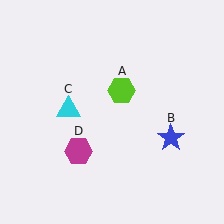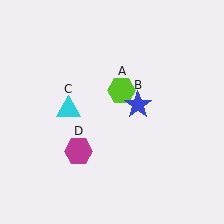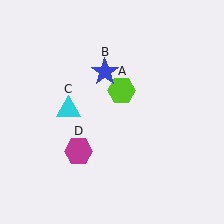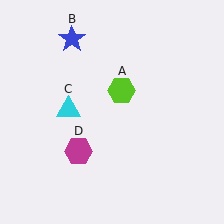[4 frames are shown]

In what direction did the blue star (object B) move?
The blue star (object B) moved up and to the left.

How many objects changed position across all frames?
1 object changed position: blue star (object B).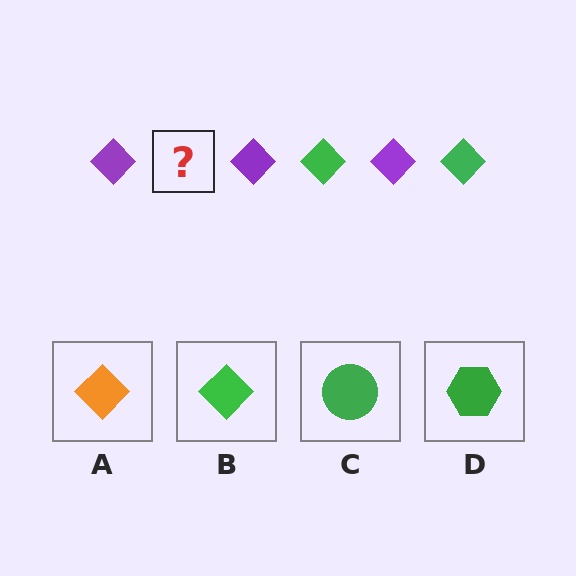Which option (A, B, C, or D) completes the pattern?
B.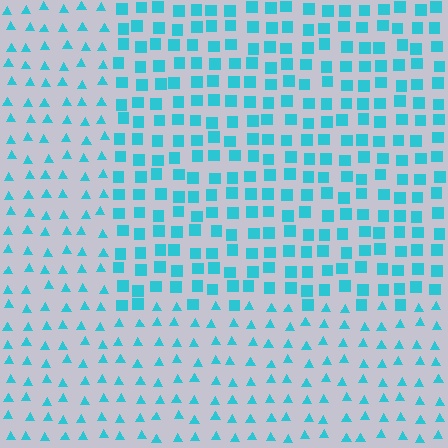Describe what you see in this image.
The image is filled with small cyan elements arranged in a uniform grid. A rectangle-shaped region contains squares, while the surrounding area contains triangles. The boundary is defined purely by the change in element shape.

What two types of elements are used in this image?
The image uses squares inside the rectangle region and triangles outside it.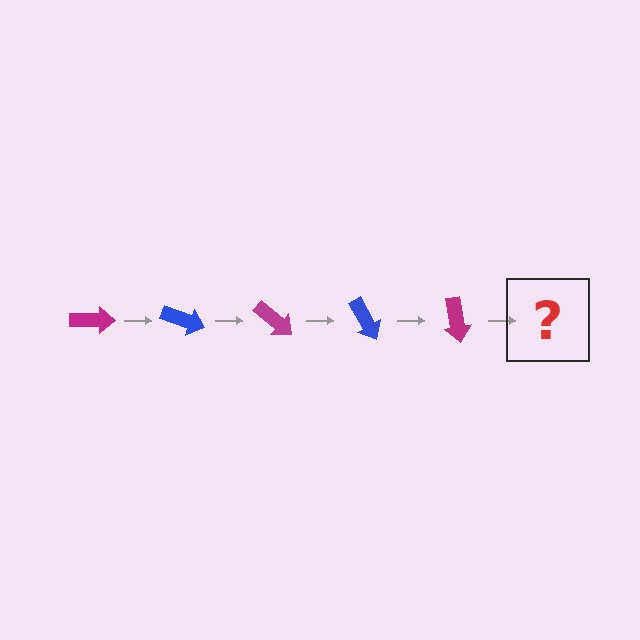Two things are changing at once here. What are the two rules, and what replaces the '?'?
The two rules are that it rotates 20 degrees each step and the color cycles through magenta and blue. The '?' should be a blue arrow, rotated 100 degrees from the start.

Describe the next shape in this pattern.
It should be a blue arrow, rotated 100 degrees from the start.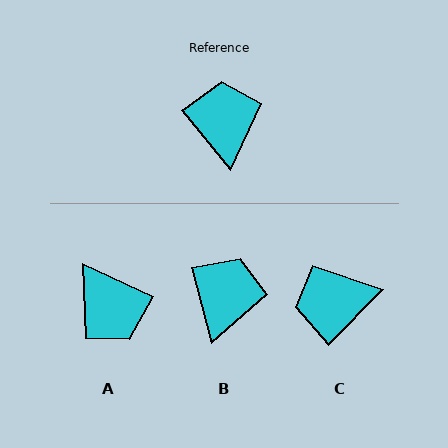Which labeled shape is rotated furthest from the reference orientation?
A, about 154 degrees away.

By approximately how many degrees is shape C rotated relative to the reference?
Approximately 96 degrees counter-clockwise.